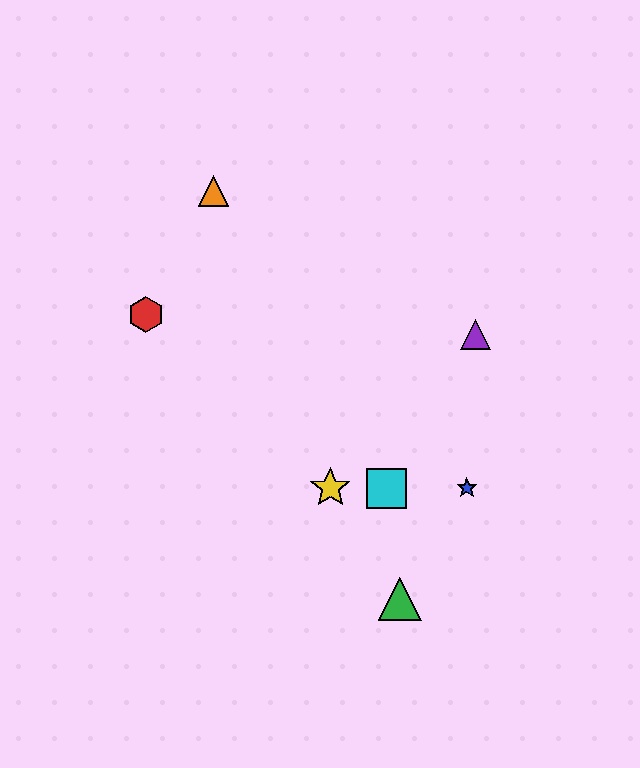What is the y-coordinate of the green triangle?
The green triangle is at y≈599.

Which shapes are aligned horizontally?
The blue star, the yellow star, the cyan square are aligned horizontally.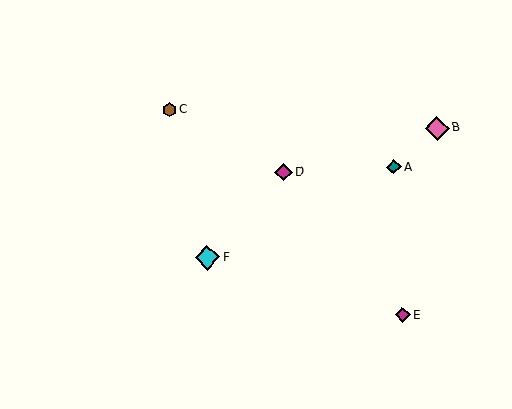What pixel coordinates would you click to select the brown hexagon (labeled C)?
Click at (169, 110) to select the brown hexagon C.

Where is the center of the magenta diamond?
The center of the magenta diamond is at (403, 315).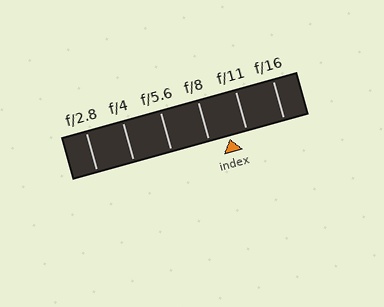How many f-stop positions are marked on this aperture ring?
There are 6 f-stop positions marked.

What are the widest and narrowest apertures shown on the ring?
The widest aperture shown is f/2.8 and the narrowest is f/16.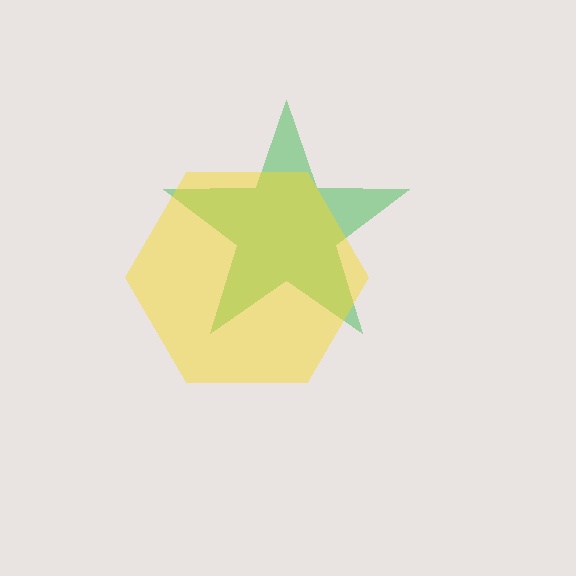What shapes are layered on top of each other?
The layered shapes are: a green star, a yellow hexagon.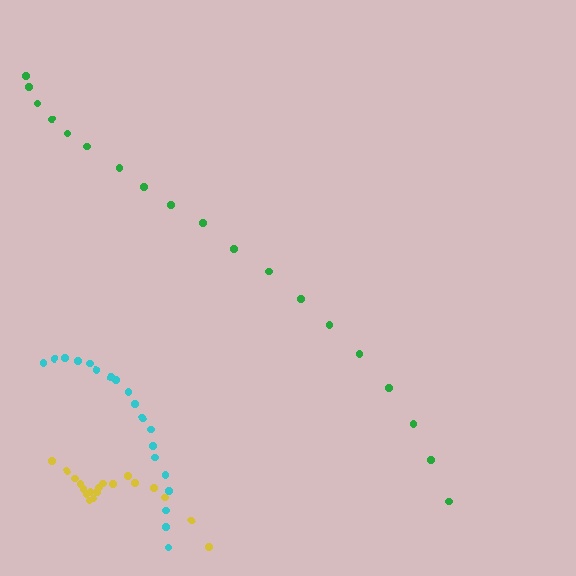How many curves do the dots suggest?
There are 3 distinct paths.